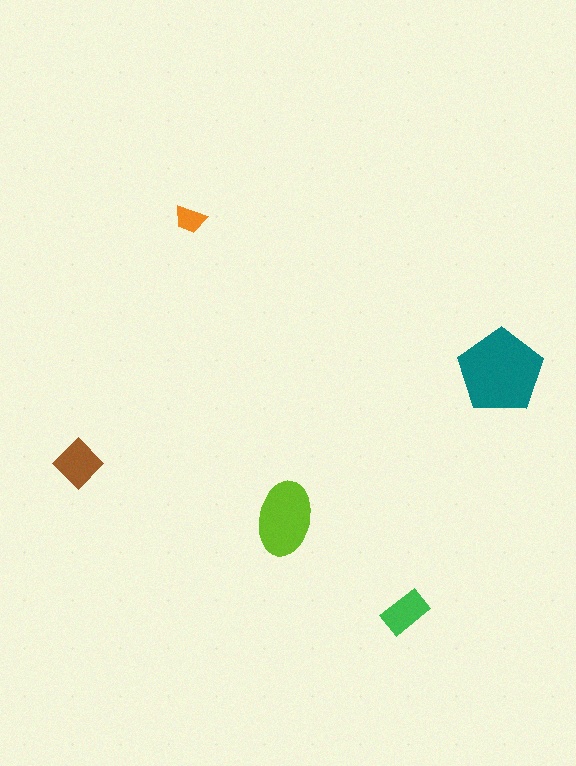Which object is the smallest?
The orange trapezoid.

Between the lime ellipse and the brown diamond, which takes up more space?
The lime ellipse.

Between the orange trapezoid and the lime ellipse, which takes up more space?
The lime ellipse.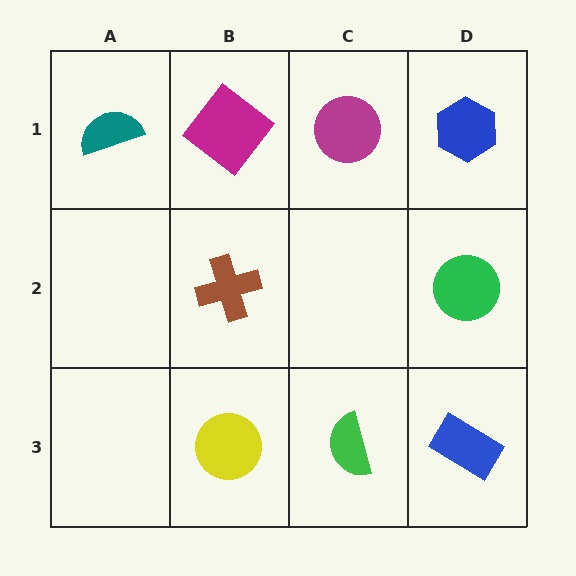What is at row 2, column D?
A green circle.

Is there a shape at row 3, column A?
No, that cell is empty.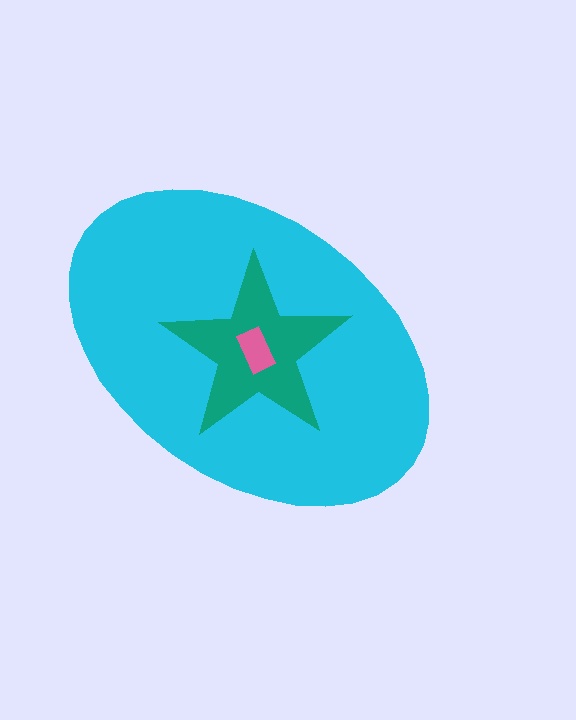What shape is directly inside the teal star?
The pink rectangle.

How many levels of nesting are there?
3.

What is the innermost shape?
The pink rectangle.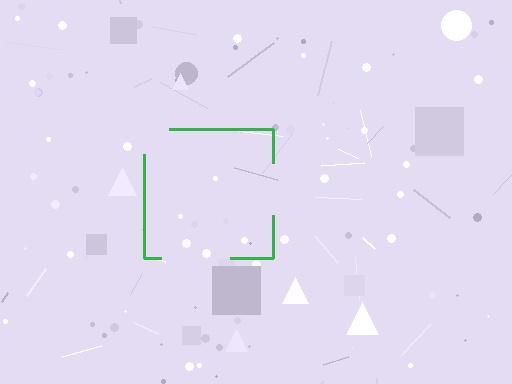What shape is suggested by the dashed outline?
The dashed outline suggests a square.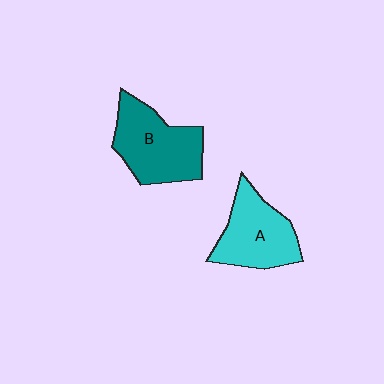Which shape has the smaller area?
Shape A (cyan).